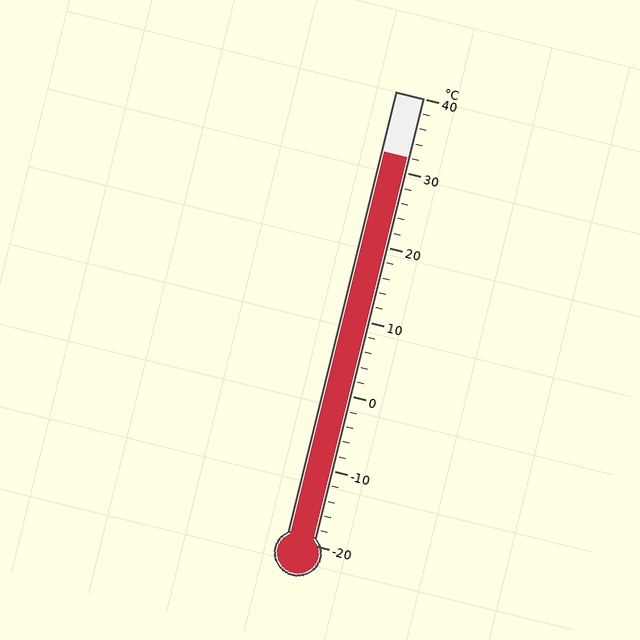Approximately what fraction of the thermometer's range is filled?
The thermometer is filled to approximately 85% of its range.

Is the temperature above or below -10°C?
The temperature is above -10°C.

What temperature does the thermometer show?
The thermometer shows approximately 32°C.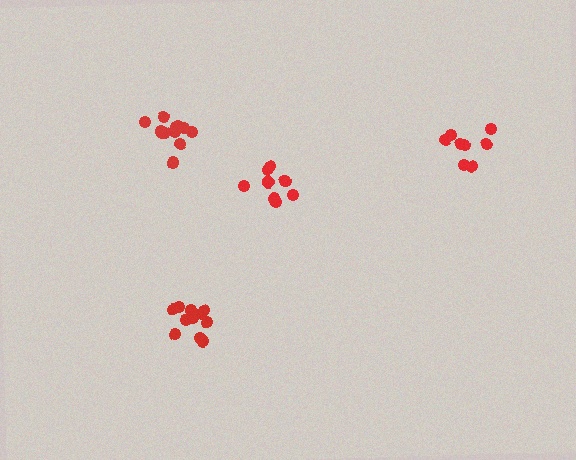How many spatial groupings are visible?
There are 4 spatial groupings.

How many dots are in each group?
Group 1: 8 dots, Group 2: 8 dots, Group 3: 12 dots, Group 4: 11 dots (39 total).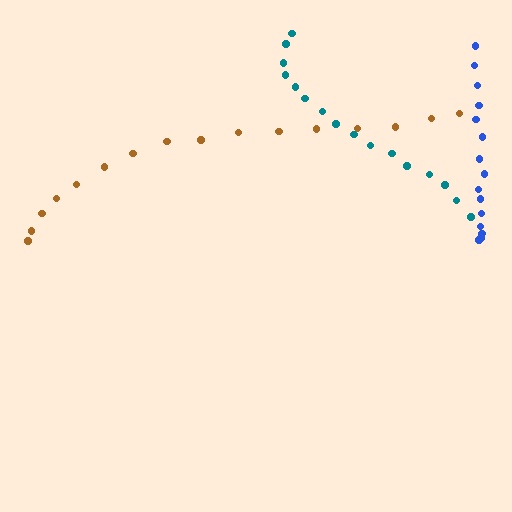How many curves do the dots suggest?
There are 3 distinct paths.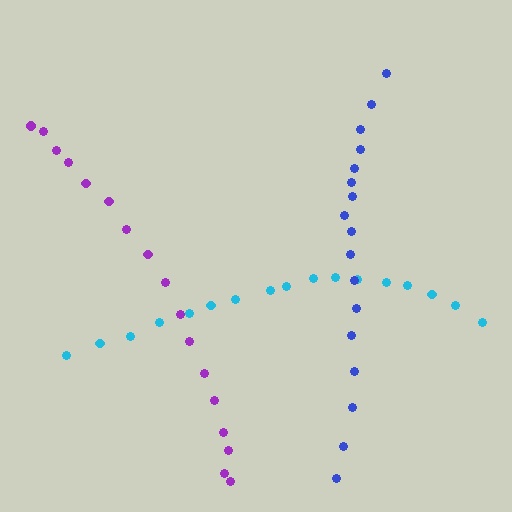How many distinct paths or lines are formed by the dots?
There are 3 distinct paths.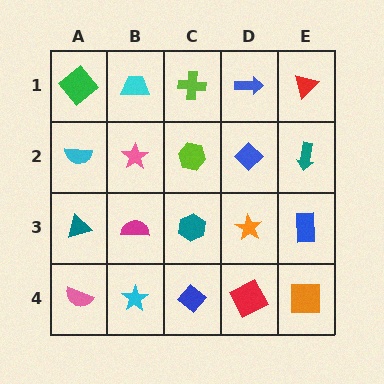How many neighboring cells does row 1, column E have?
2.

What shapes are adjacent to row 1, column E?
A teal arrow (row 2, column E), a blue arrow (row 1, column D).